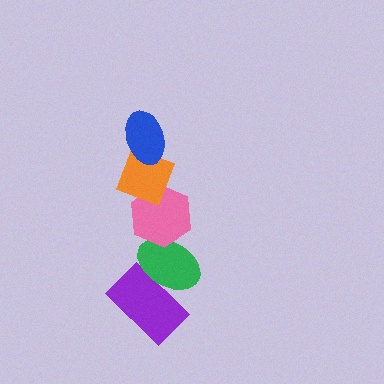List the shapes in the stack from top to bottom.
From top to bottom: the blue ellipse, the orange diamond, the pink hexagon, the green ellipse, the purple rectangle.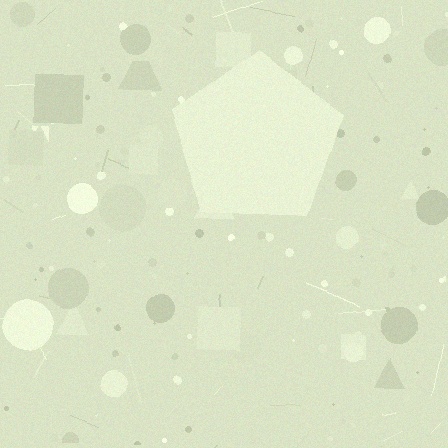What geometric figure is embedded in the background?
A pentagon is embedded in the background.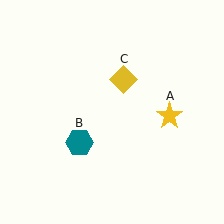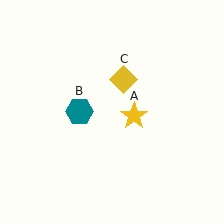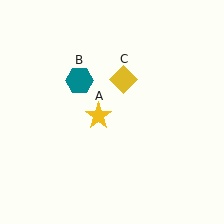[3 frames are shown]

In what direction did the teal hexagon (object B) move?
The teal hexagon (object B) moved up.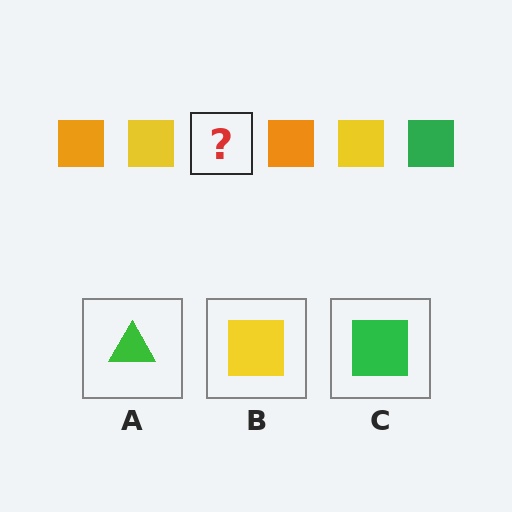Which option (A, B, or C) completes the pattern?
C.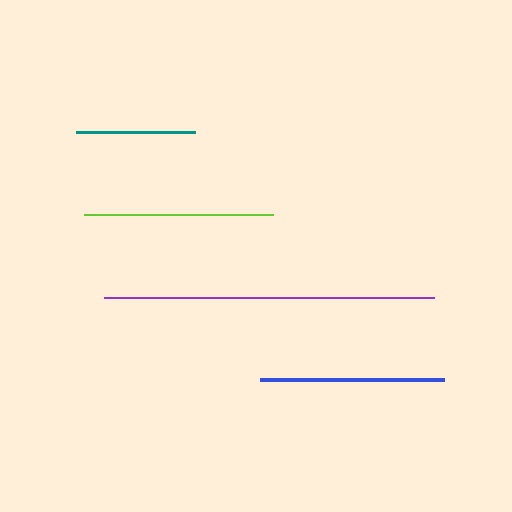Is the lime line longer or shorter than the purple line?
The purple line is longer than the lime line.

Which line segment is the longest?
The purple line is the longest at approximately 330 pixels.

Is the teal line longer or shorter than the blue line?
The blue line is longer than the teal line.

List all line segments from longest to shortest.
From longest to shortest: purple, lime, blue, teal.